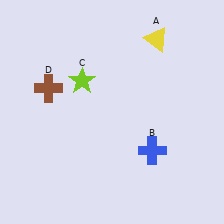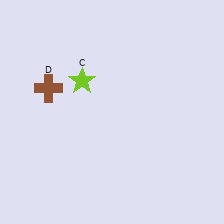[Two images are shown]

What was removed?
The blue cross (B), the yellow triangle (A) were removed in Image 2.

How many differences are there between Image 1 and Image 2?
There are 2 differences between the two images.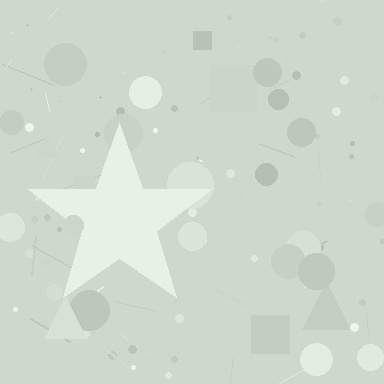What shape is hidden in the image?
A star is hidden in the image.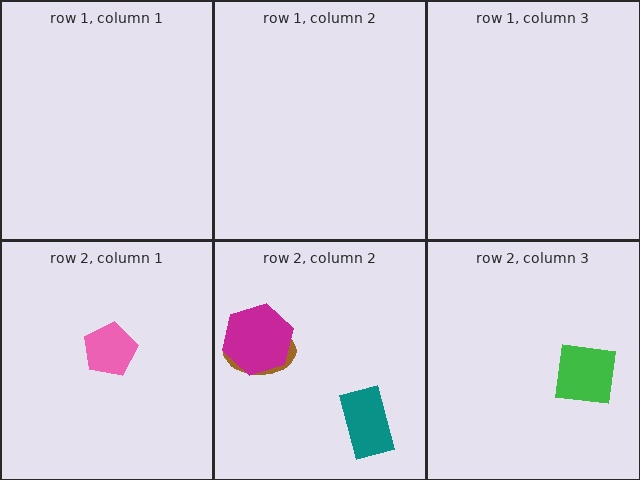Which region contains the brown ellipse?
The row 2, column 2 region.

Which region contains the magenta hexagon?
The row 2, column 2 region.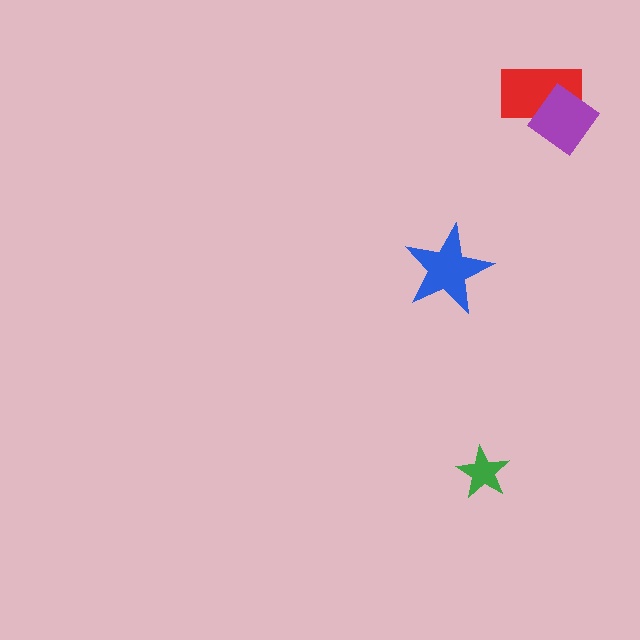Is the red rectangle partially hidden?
Yes, it is partially covered by another shape.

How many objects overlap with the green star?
0 objects overlap with the green star.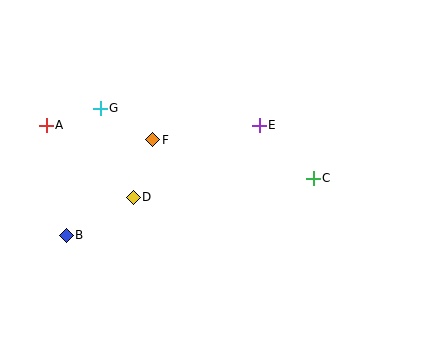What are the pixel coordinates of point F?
Point F is at (153, 140).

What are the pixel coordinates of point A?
Point A is at (46, 125).